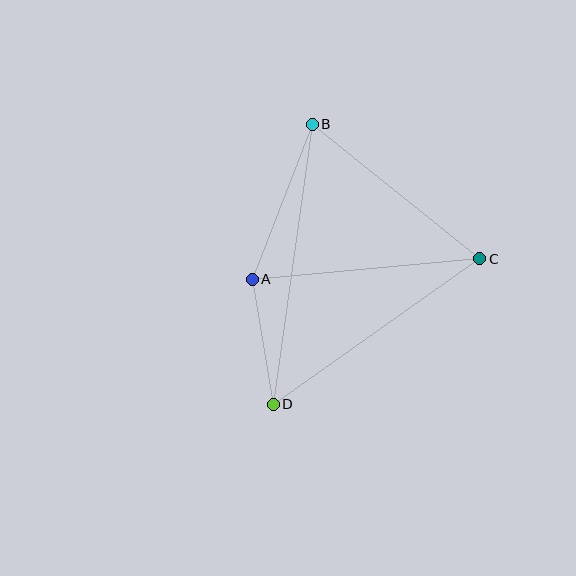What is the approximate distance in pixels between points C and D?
The distance between C and D is approximately 252 pixels.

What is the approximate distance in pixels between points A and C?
The distance between A and C is approximately 228 pixels.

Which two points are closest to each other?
Points A and D are closest to each other.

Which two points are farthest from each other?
Points B and D are farthest from each other.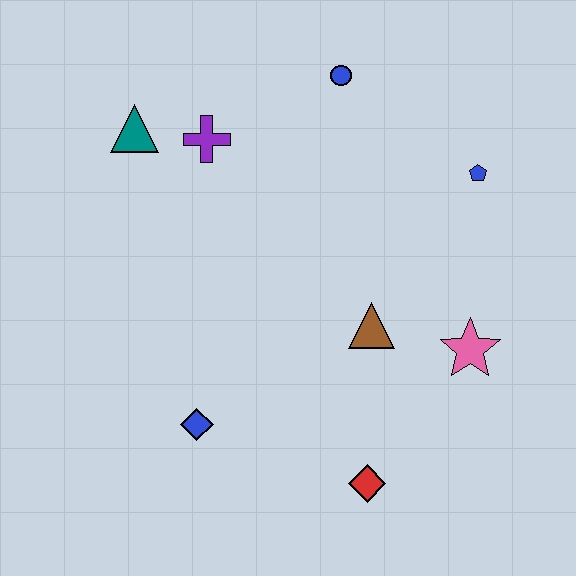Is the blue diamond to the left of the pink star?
Yes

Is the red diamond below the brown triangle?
Yes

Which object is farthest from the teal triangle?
The red diamond is farthest from the teal triangle.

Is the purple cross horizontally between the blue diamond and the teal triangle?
No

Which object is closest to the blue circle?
The purple cross is closest to the blue circle.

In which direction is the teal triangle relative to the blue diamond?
The teal triangle is above the blue diamond.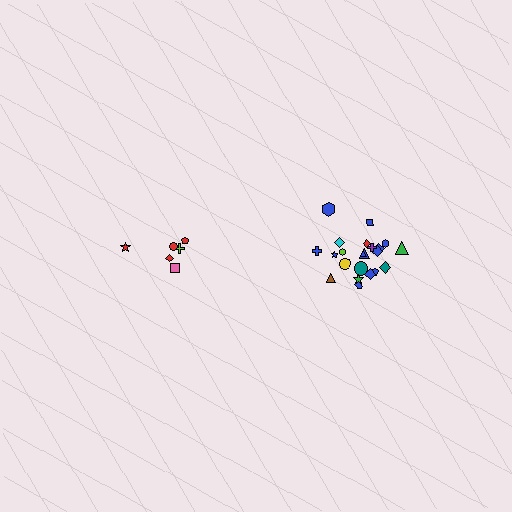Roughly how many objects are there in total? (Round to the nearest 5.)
Roughly 30 objects in total.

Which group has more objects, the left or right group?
The right group.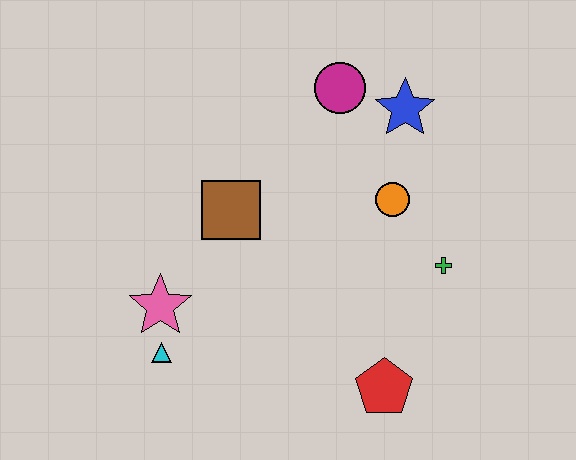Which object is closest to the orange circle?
The green cross is closest to the orange circle.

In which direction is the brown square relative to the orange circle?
The brown square is to the left of the orange circle.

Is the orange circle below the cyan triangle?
No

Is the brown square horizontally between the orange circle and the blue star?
No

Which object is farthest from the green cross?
The cyan triangle is farthest from the green cross.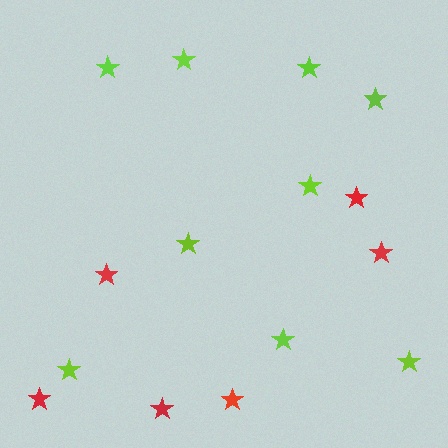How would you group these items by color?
There are 2 groups: one group of red stars (6) and one group of lime stars (9).